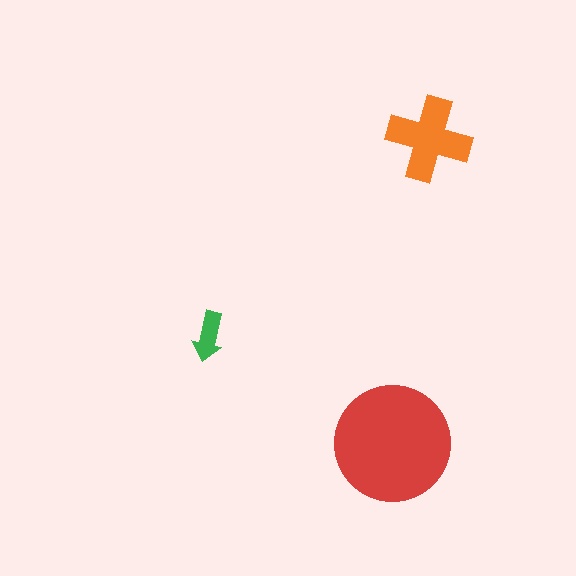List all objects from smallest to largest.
The green arrow, the orange cross, the red circle.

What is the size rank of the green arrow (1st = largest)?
3rd.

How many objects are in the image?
There are 3 objects in the image.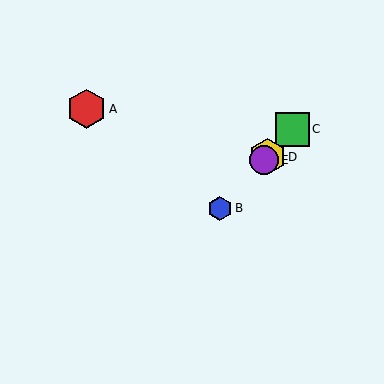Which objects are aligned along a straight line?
Objects B, C, D, E are aligned along a straight line.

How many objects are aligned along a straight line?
4 objects (B, C, D, E) are aligned along a straight line.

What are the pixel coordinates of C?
Object C is at (292, 129).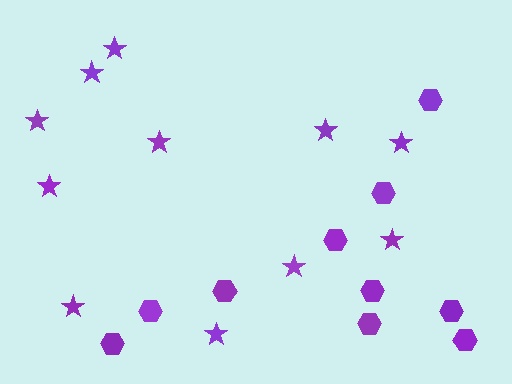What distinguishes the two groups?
There are 2 groups: one group of stars (11) and one group of hexagons (10).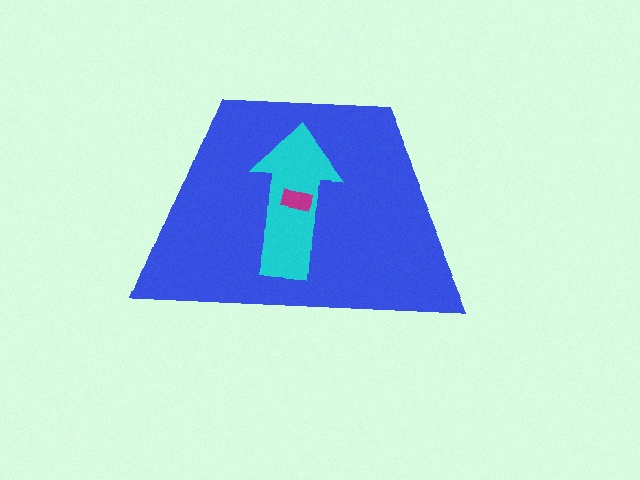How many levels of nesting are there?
3.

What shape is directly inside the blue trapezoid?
The cyan arrow.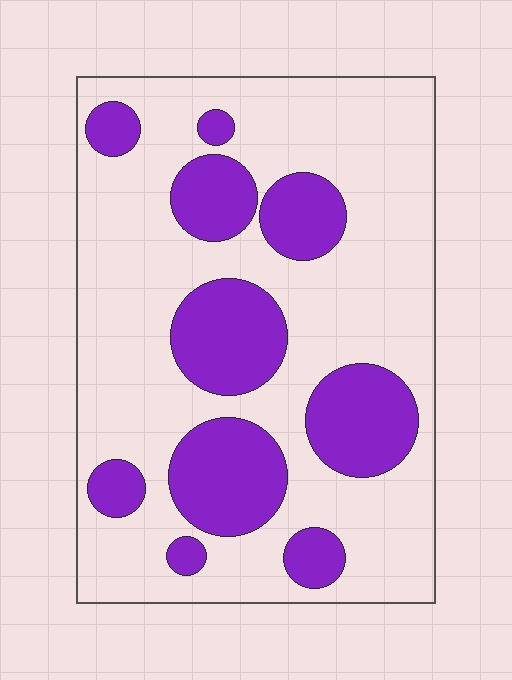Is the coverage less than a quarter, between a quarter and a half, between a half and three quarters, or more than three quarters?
Between a quarter and a half.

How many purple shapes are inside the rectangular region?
10.